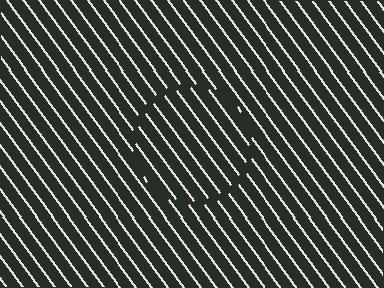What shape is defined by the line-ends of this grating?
An illusory circle. The interior of the shape contains the same grating, shifted by half a period — the contour is defined by the phase discontinuity where line-ends from the inner and outer gratings abut.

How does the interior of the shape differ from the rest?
The interior of the shape contains the same grating, shifted by half a period — the contour is defined by the phase discontinuity where line-ends from the inner and outer gratings abut.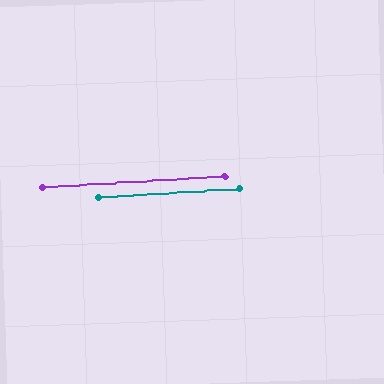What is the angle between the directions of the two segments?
Approximately 0 degrees.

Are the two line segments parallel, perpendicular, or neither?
Parallel — their directions differ by only 0.0°.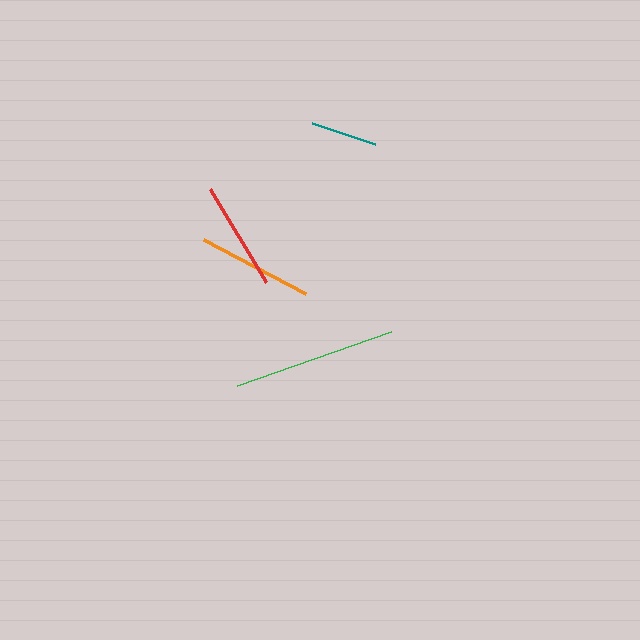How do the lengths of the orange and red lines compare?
The orange and red lines are approximately the same length.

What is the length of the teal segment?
The teal segment is approximately 67 pixels long.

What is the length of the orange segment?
The orange segment is approximately 115 pixels long.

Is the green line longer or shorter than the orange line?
The green line is longer than the orange line.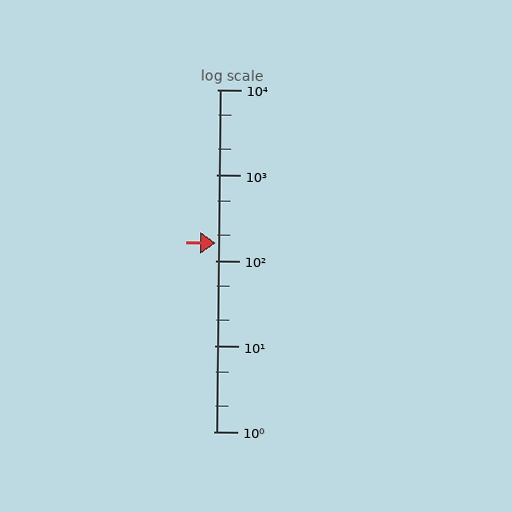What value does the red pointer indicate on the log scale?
The pointer indicates approximately 160.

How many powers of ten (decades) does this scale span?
The scale spans 4 decades, from 1 to 10000.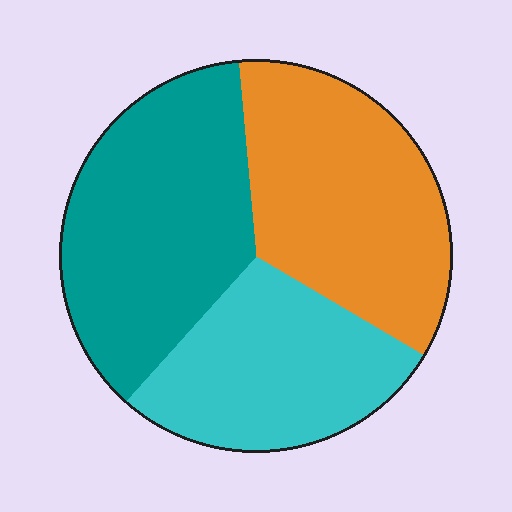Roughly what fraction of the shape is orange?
Orange takes up about one third (1/3) of the shape.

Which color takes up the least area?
Cyan, at roughly 30%.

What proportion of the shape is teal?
Teal takes up about three eighths (3/8) of the shape.